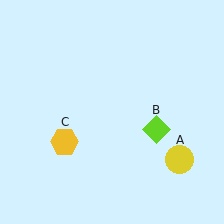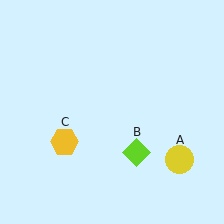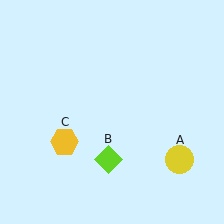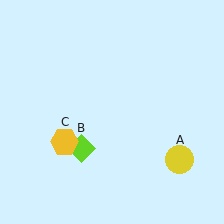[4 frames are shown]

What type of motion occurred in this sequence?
The lime diamond (object B) rotated clockwise around the center of the scene.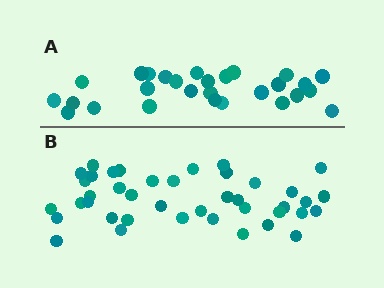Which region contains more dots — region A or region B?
Region B (the bottom region) has more dots.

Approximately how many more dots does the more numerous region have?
Region B has approximately 15 more dots than region A.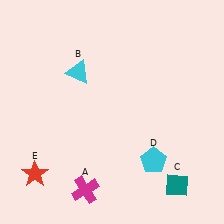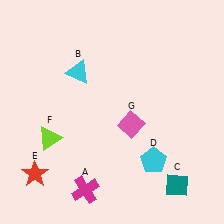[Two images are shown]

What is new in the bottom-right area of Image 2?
A pink diamond (G) was added in the bottom-right area of Image 2.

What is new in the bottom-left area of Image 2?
A lime triangle (F) was added in the bottom-left area of Image 2.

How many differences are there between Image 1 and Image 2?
There are 2 differences between the two images.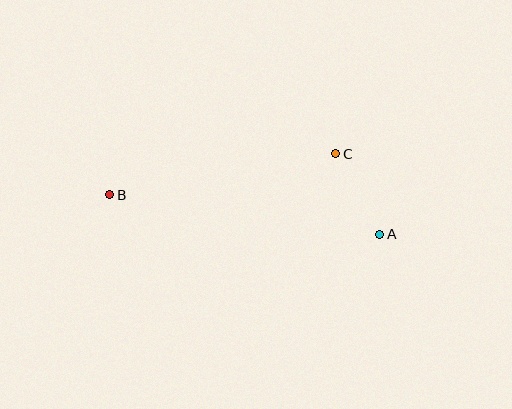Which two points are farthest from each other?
Points A and B are farthest from each other.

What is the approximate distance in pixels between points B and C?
The distance between B and C is approximately 230 pixels.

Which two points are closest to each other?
Points A and C are closest to each other.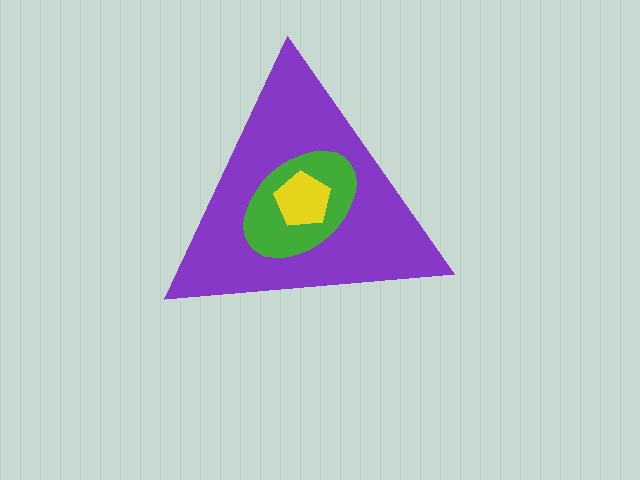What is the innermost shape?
The yellow pentagon.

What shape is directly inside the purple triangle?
The green ellipse.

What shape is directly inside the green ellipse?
The yellow pentagon.